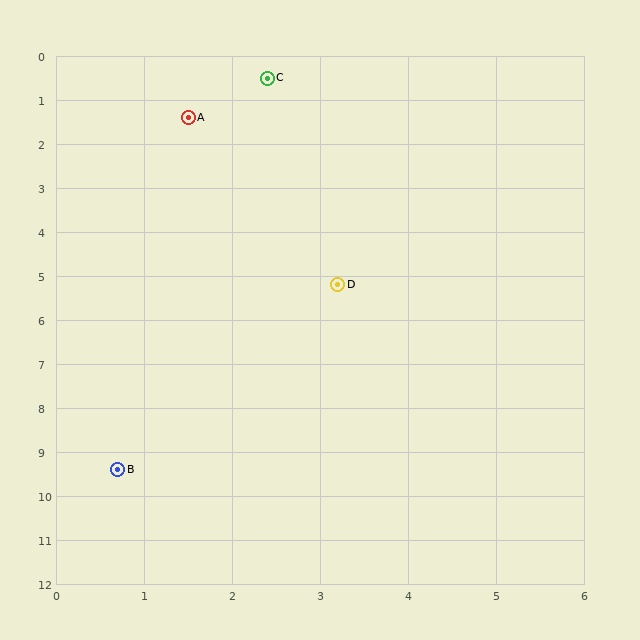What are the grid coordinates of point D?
Point D is at approximately (3.2, 5.2).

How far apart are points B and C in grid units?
Points B and C are about 9.1 grid units apart.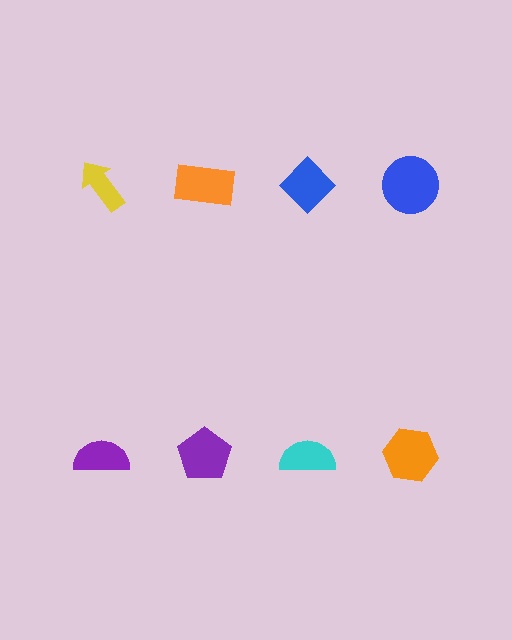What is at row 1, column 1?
A yellow arrow.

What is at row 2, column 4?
An orange hexagon.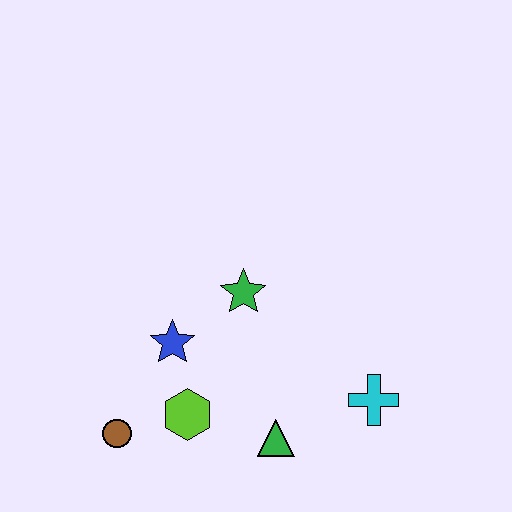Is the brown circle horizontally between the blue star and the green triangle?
No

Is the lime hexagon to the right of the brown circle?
Yes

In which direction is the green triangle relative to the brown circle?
The green triangle is to the right of the brown circle.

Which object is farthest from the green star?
The brown circle is farthest from the green star.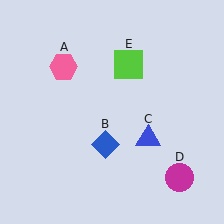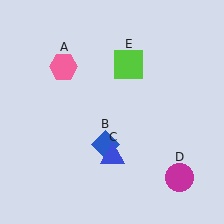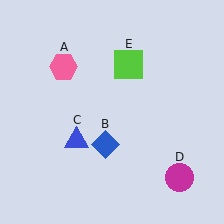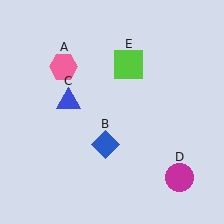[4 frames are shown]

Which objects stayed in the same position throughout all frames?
Pink hexagon (object A) and blue diamond (object B) and magenta circle (object D) and lime square (object E) remained stationary.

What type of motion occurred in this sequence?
The blue triangle (object C) rotated clockwise around the center of the scene.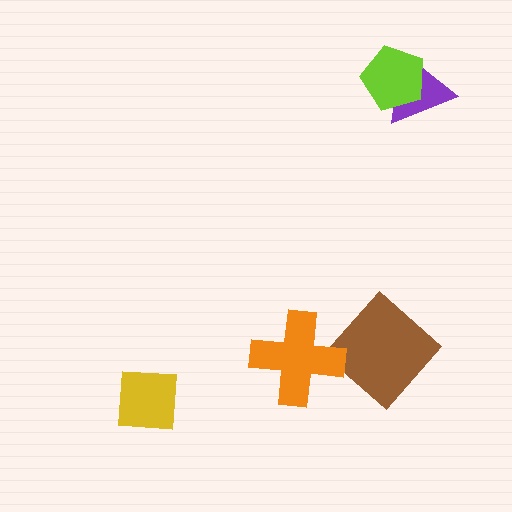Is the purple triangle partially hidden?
Yes, it is partially covered by another shape.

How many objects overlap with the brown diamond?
0 objects overlap with the brown diamond.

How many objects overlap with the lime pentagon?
1 object overlaps with the lime pentagon.